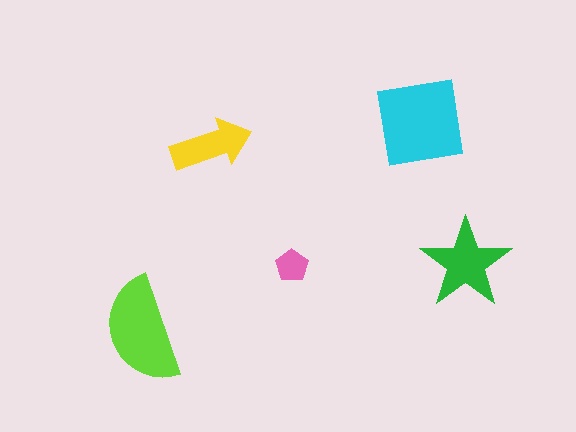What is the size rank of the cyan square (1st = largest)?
1st.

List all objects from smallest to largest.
The pink pentagon, the yellow arrow, the green star, the lime semicircle, the cyan square.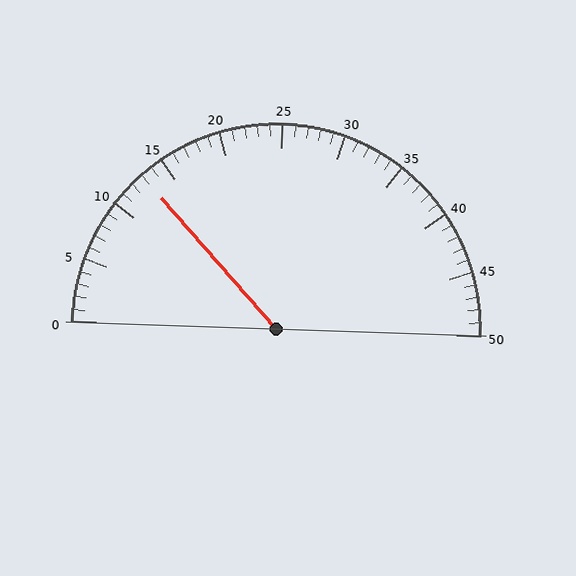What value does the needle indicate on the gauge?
The needle indicates approximately 13.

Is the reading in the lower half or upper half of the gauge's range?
The reading is in the lower half of the range (0 to 50).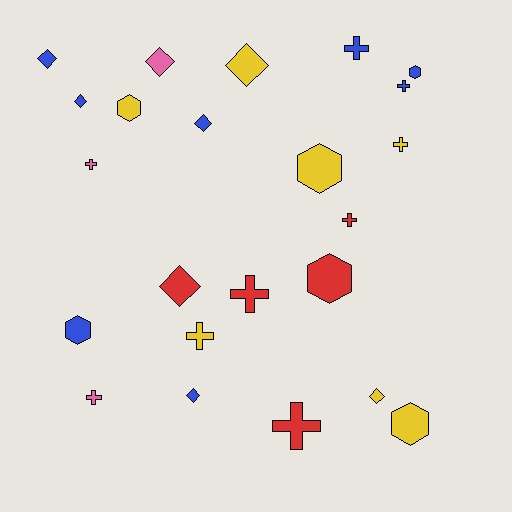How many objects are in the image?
There are 23 objects.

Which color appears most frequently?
Blue, with 8 objects.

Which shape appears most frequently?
Cross, with 9 objects.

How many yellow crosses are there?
There are 2 yellow crosses.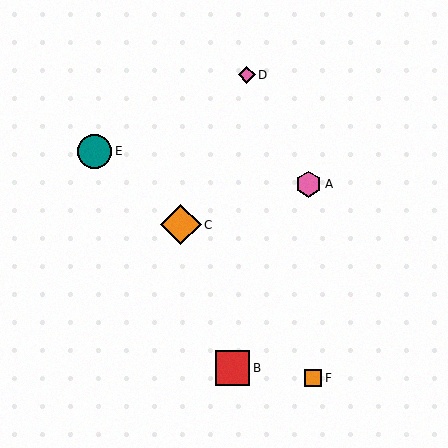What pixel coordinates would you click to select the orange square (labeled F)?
Click at (313, 378) to select the orange square F.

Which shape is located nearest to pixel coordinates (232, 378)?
The red square (labeled B) at (233, 368) is nearest to that location.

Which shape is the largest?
The orange diamond (labeled C) is the largest.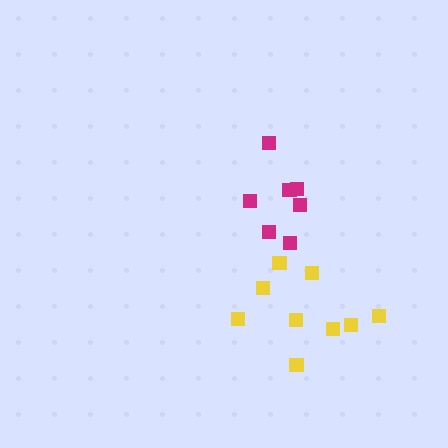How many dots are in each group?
Group 1: 7 dots, Group 2: 9 dots (16 total).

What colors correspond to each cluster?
The clusters are colored: magenta, yellow.